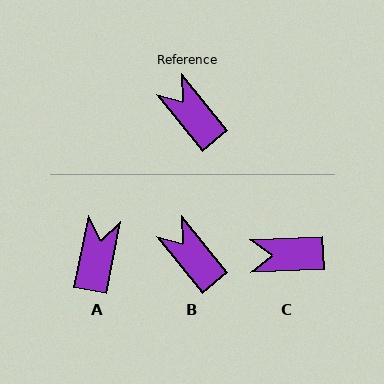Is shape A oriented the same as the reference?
No, it is off by about 50 degrees.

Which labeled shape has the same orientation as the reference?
B.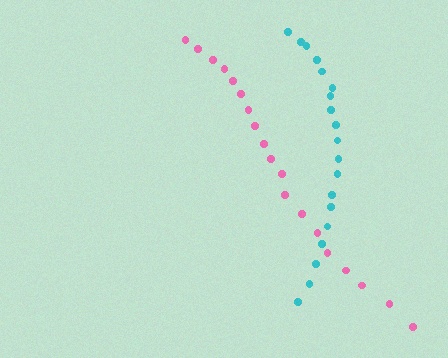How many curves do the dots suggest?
There are 2 distinct paths.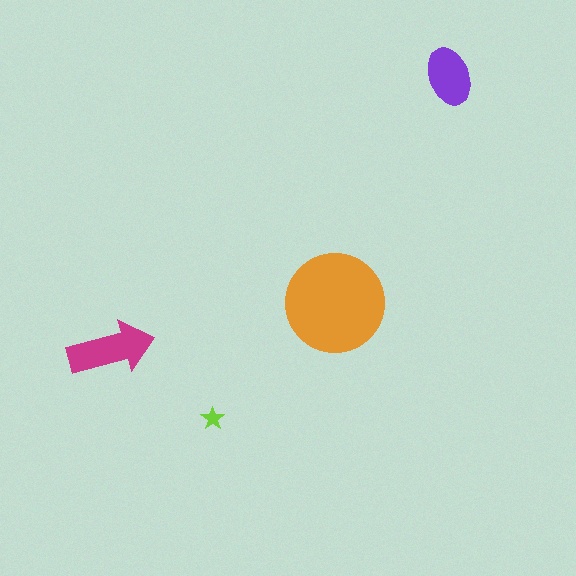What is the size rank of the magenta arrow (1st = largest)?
2nd.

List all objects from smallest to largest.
The lime star, the purple ellipse, the magenta arrow, the orange circle.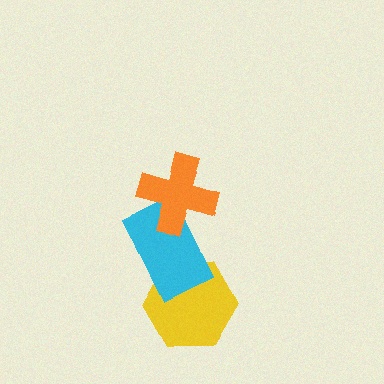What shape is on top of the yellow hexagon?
The cyan rectangle is on top of the yellow hexagon.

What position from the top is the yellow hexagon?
The yellow hexagon is 3rd from the top.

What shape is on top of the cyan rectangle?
The orange cross is on top of the cyan rectangle.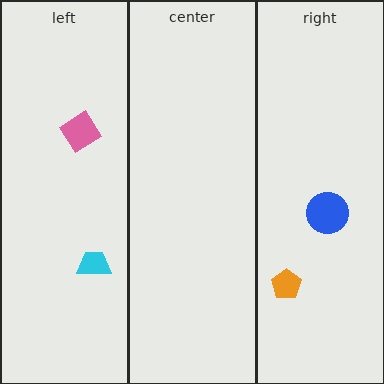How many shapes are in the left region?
2.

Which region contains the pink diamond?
The left region.